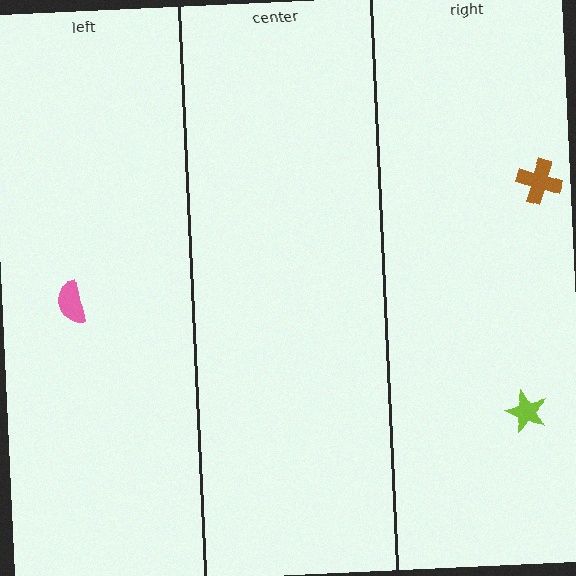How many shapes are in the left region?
1.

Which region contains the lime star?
The right region.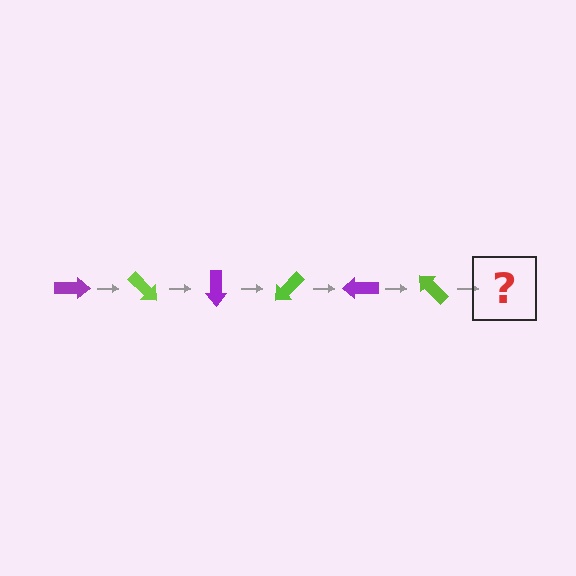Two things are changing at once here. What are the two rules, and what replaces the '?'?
The two rules are that it rotates 45 degrees each step and the color cycles through purple and lime. The '?' should be a purple arrow, rotated 270 degrees from the start.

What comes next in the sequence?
The next element should be a purple arrow, rotated 270 degrees from the start.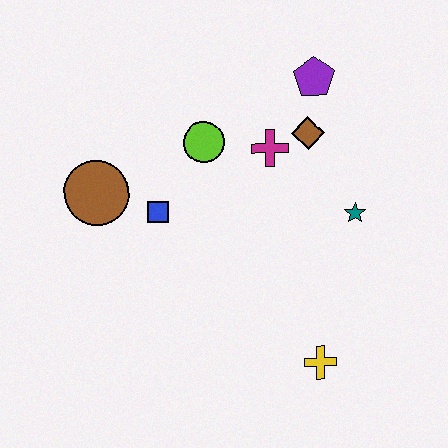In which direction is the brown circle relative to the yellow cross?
The brown circle is to the left of the yellow cross.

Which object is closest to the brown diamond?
The magenta cross is closest to the brown diamond.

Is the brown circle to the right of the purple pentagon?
No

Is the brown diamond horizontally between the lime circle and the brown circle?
No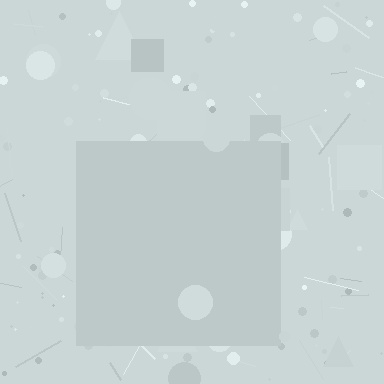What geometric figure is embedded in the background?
A square is embedded in the background.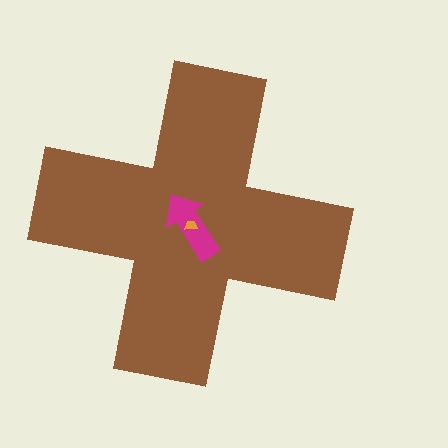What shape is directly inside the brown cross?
The magenta arrow.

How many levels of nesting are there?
3.